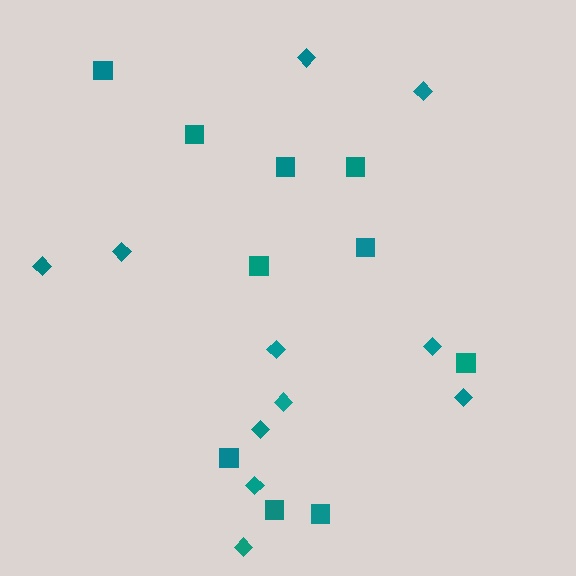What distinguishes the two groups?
There are 2 groups: one group of diamonds (11) and one group of squares (10).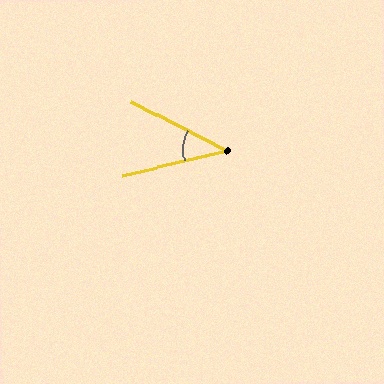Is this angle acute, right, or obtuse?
It is acute.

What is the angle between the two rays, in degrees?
Approximately 41 degrees.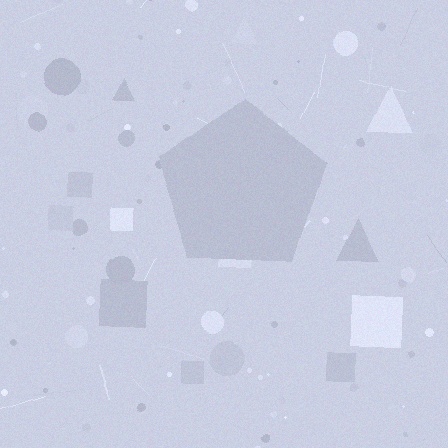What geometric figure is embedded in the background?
A pentagon is embedded in the background.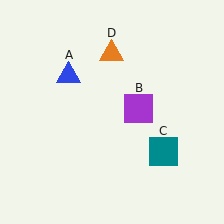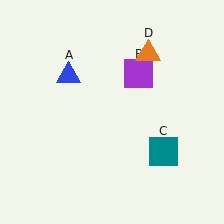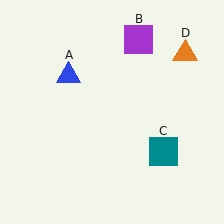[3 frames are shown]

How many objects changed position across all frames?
2 objects changed position: purple square (object B), orange triangle (object D).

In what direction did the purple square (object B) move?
The purple square (object B) moved up.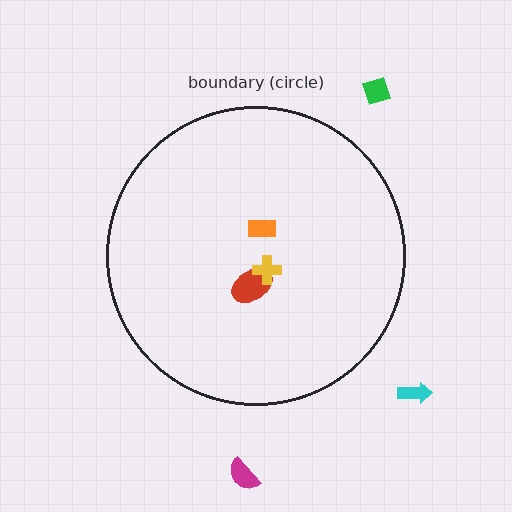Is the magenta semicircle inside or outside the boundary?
Outside.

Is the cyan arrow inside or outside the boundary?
Outside.